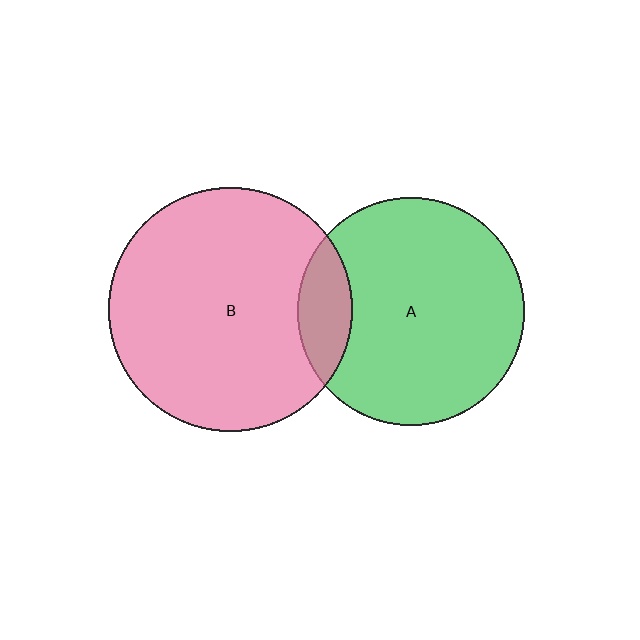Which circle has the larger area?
Circle B (pink).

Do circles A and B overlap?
Yes.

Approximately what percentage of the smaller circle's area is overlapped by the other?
Approximately 15%.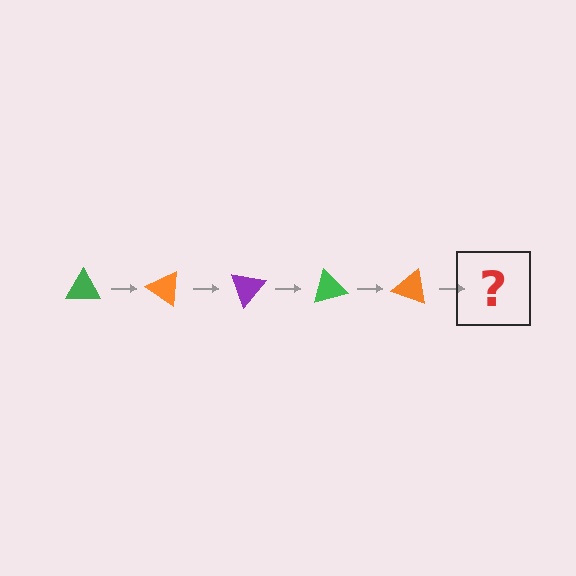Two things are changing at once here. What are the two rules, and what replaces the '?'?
The two rules are that it rotates 35 degrees each step and the color cycles through green, orange, and purple. The '?' should be a purple triangle, rotated 175 degrees from the start.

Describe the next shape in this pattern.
It should be a purple triangle, rotated 175 degrees from the start.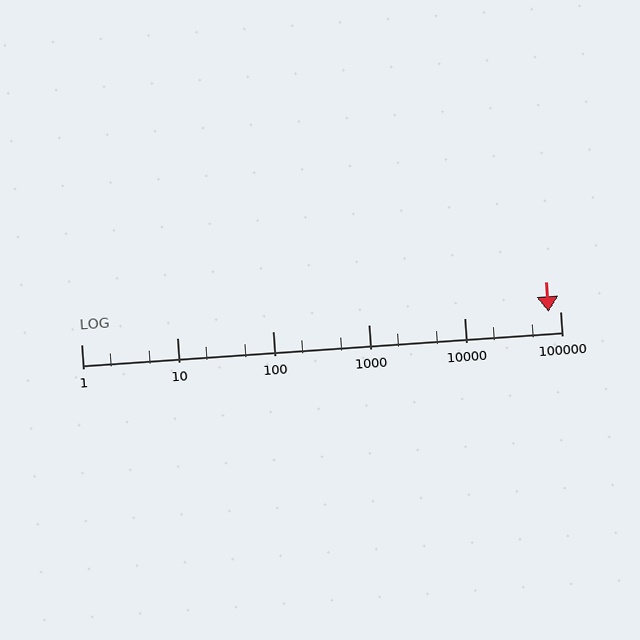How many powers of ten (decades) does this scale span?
The scale spans 5 decades, from 1 to 100000.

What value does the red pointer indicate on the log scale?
The pointer indicates approximately 76000.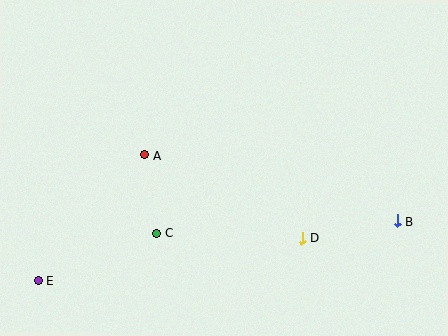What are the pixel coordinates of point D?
Point D is at (302, 238).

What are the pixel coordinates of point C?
Point C is at (156, 233).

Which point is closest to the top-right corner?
Point B is closest to the top-right corner.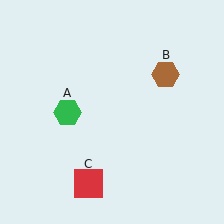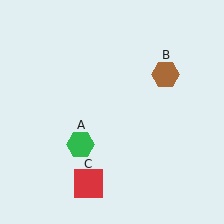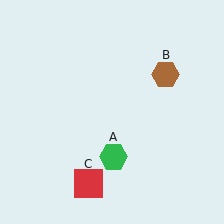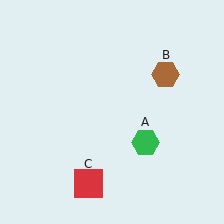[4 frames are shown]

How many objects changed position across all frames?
1 object changed position: green hexagon (object A).